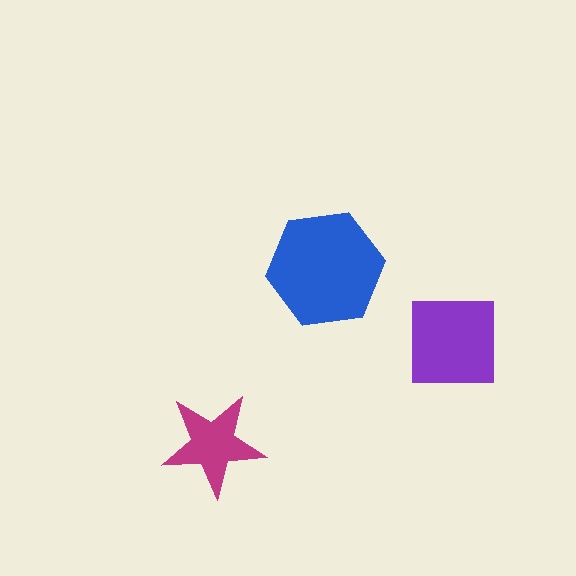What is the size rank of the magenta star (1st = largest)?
3rd.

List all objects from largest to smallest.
The blue hexagon, the purple square, the magenta star.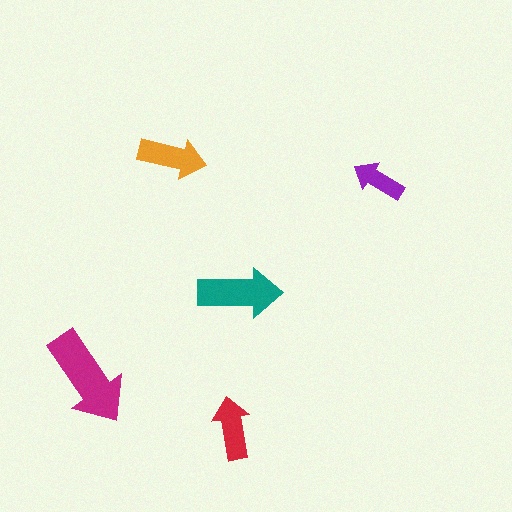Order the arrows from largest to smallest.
the magenta one, the teal one, the orange one, the red one, the purple one.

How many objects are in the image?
There are 5 objects in the image.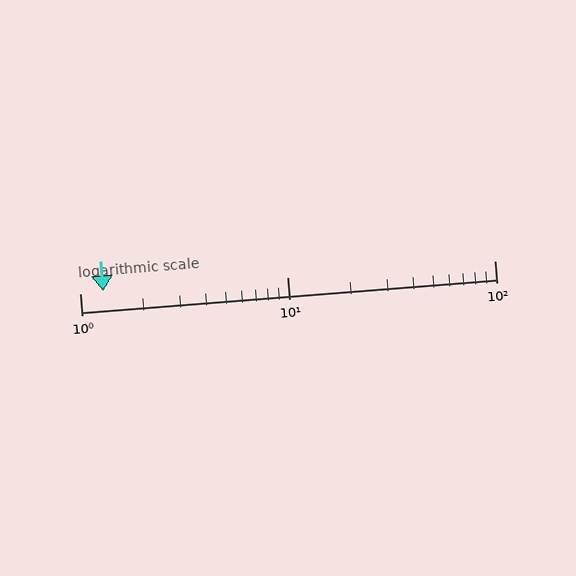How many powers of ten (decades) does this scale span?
The scale spans 2 decades, from 1 to 100.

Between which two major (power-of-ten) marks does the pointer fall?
The pointer is between 1 and 10.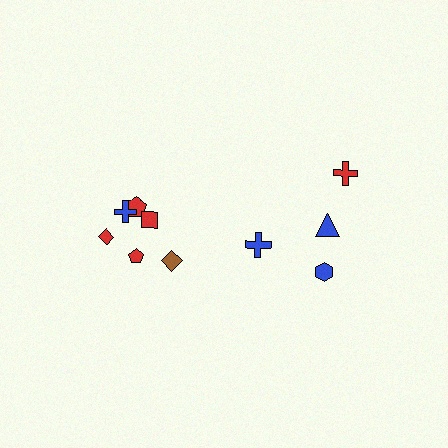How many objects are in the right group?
There are 4 objects.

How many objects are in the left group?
There are 6 objects.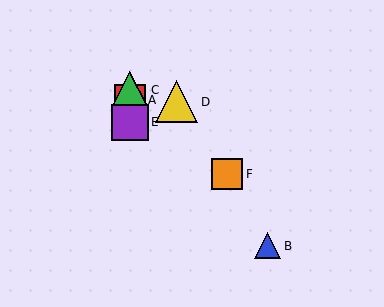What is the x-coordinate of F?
Object F is at x≈227.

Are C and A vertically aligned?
Yes, both are at x≈130.